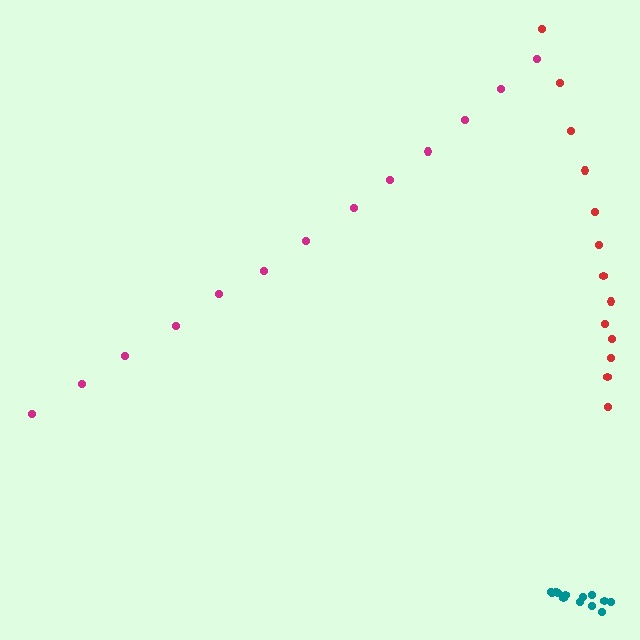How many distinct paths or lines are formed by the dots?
There are 3 distinct paths.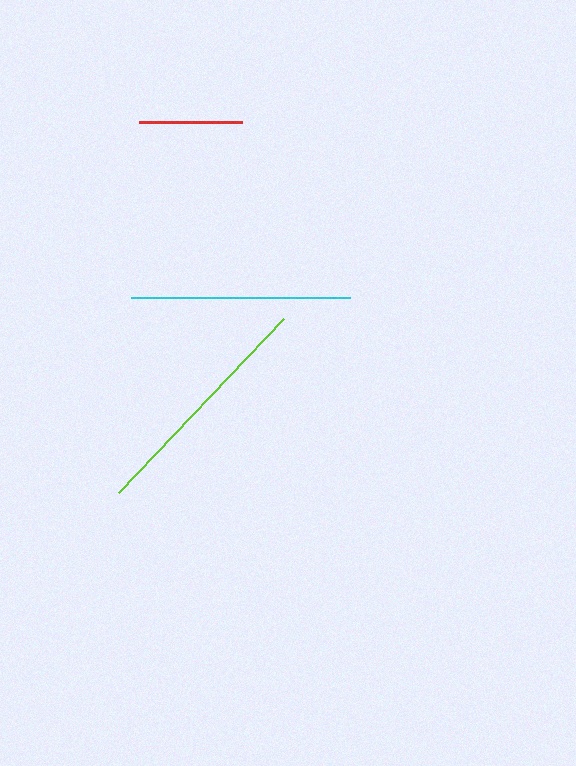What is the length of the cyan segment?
The cyan segment is approximately 219 pixels long.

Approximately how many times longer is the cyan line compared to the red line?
The cyan line is approximately 2.1 times the length of the red line.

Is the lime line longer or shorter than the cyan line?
The lime line is longer than the cyan line.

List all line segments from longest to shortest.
From longest to shortest: lime, cyan, red.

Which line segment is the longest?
The lime line is the longest at approximately 240 pixels.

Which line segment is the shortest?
The red line is the shortest at approximately 103 pixels.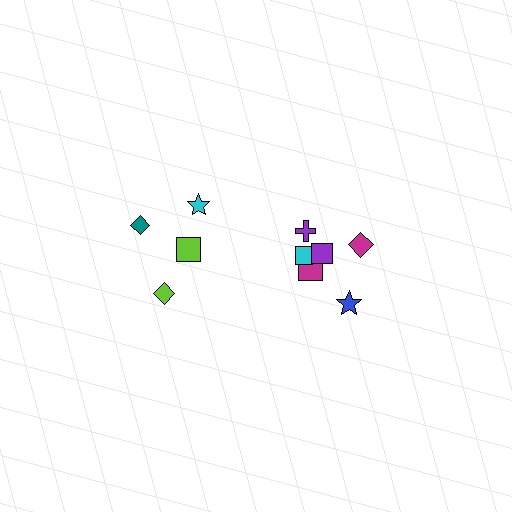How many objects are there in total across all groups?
There are 10 objects.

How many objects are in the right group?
There are 6 objects.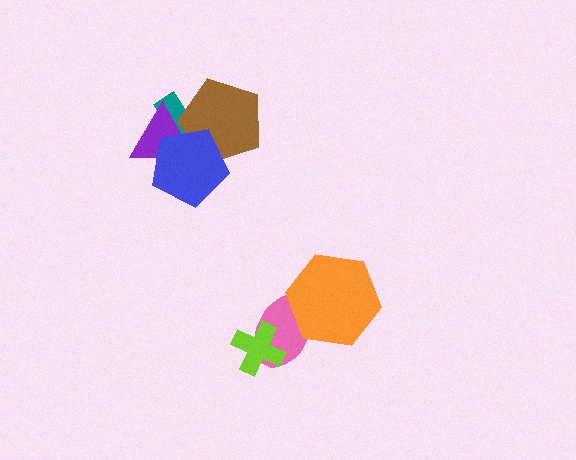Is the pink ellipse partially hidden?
Yes, it is partially covered by another shape.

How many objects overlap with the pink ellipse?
2 objects overlap with the pink ellipse.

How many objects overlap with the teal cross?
3 objects overlap with the teal cross.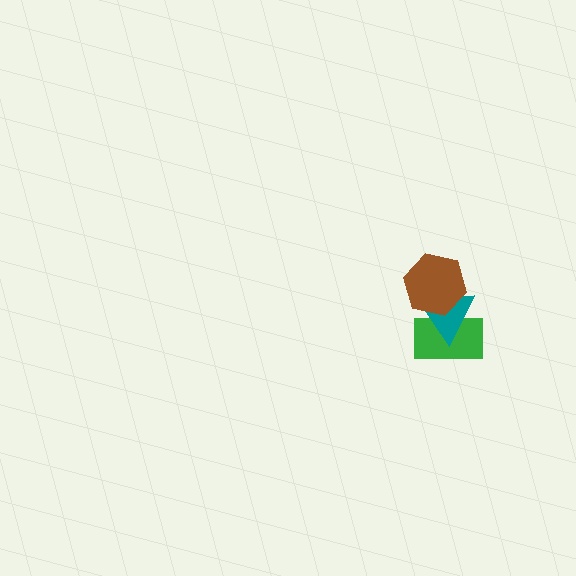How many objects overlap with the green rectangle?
2 objects overlap with the green rectangle.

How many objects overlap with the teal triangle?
2 objects overlap with the teal triangle.